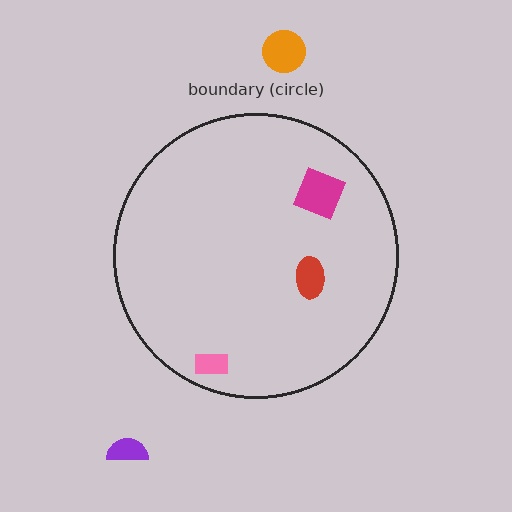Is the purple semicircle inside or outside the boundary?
Outside.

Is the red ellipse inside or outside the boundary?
Inside.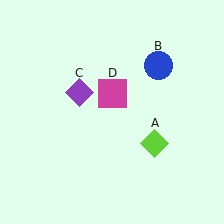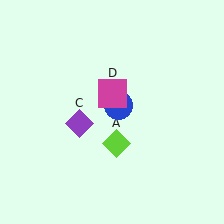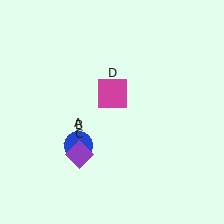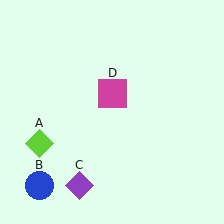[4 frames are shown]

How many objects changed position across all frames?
3 objects changed position: lime diamond (object A), blue circle (object B), purple diamond (object C).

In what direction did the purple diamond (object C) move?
The purple diamond (object C) moved down.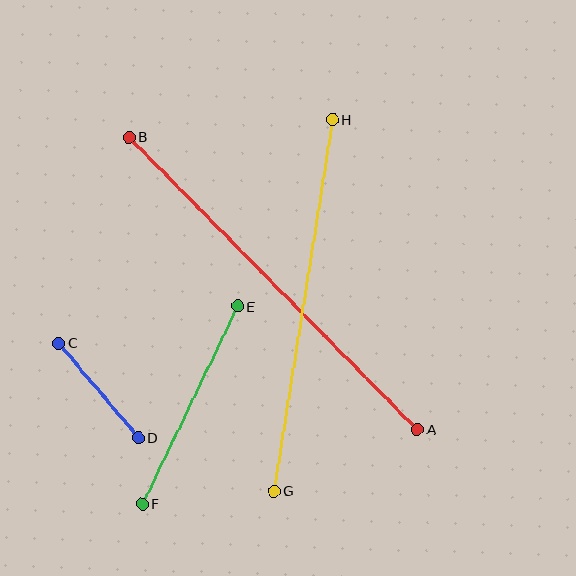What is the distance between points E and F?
The distance is approximately 219 pixels.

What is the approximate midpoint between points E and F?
The midpoint is at approximately (190, 405) pixels.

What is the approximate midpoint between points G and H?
The midpoint is at approximately (303, 305) pixels.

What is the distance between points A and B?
The distance is approximately 410 pixels.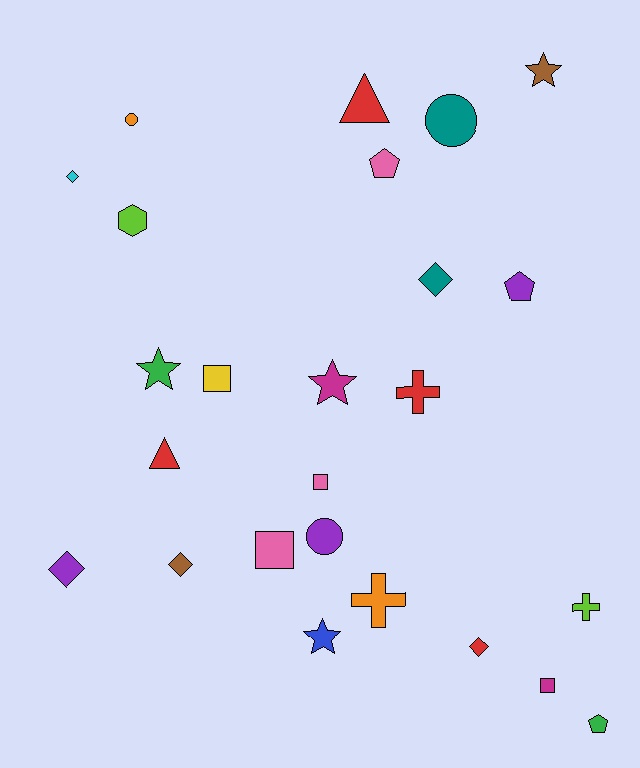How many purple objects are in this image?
There are 3 purple objects.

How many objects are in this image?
There are 25 objects.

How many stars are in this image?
There are 4 stars.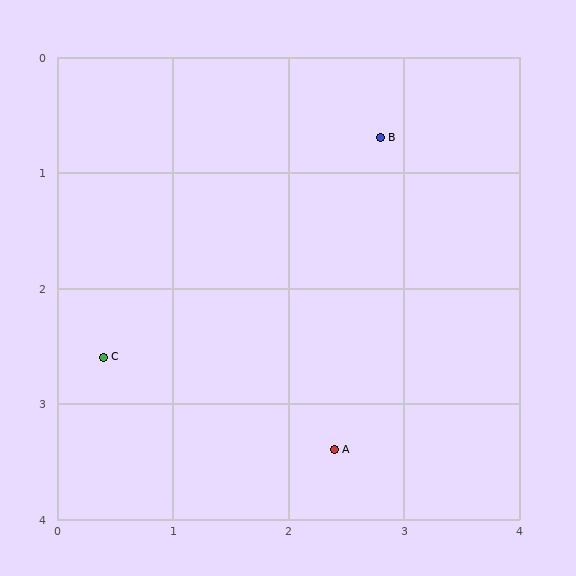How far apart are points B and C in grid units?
Points B and C are about 3.1 grid units apart.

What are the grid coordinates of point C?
Point C is at approximately (0.4, 2.6).